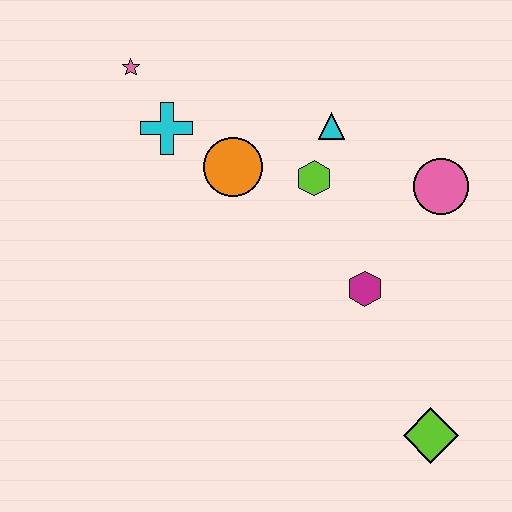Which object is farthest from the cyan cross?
The lime diamond is farthest from the cyan cross.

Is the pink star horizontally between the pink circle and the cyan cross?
No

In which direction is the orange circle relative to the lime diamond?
The orange circle is above the lime diamond.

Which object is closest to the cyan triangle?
The lime hexagon is closest to the cyan triangle.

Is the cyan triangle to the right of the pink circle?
No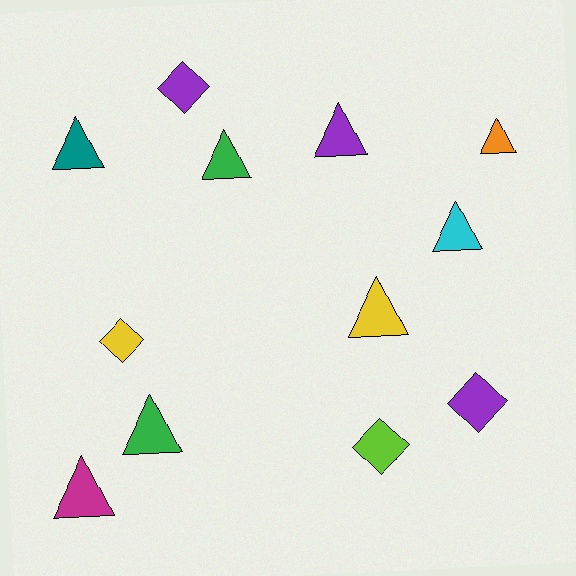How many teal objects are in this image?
There is 1 teal object.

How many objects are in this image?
There are 12 objects.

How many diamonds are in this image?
There are 4 diamonds.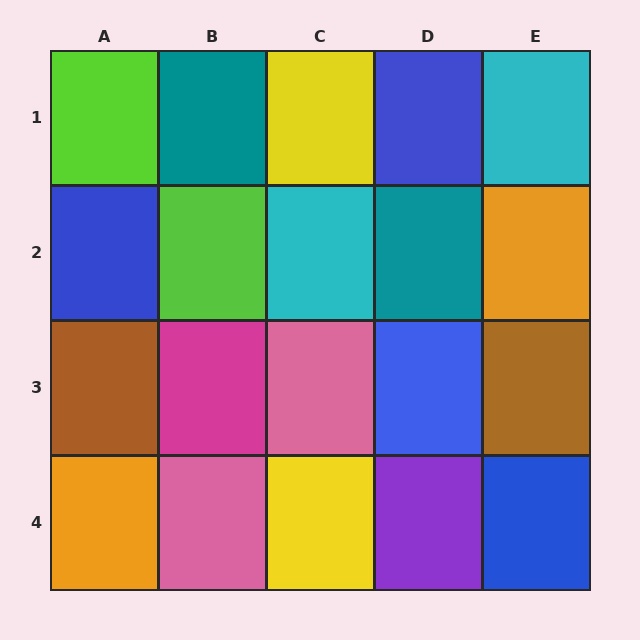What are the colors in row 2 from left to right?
Blue, lime, cyan, teal, orange.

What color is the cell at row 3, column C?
Pink.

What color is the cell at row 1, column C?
Yellow.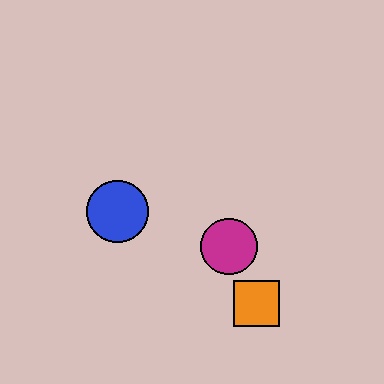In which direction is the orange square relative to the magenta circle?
The orange square is below the magenta circle.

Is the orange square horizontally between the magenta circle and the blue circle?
No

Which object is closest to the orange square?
The magenta circle is closest to the orange square.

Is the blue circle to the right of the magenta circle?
No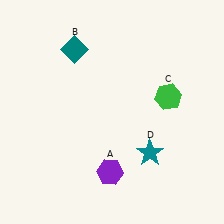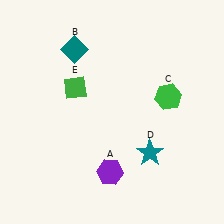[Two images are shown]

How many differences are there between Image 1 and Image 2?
There is 1 difference between the two images.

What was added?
A green diamond (E) was added in Image 2.